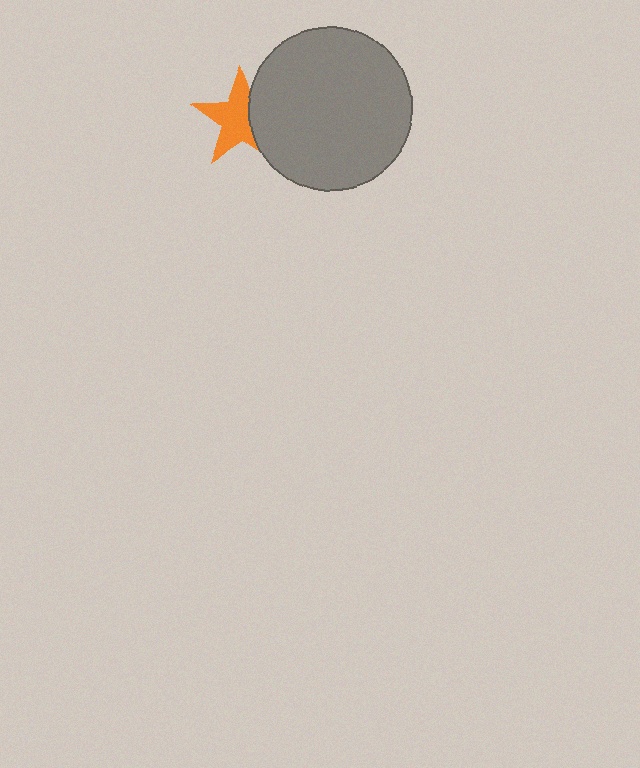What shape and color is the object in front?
The object in front is a gray circle.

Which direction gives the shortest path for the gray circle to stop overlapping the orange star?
Moving right gives the shortest separation.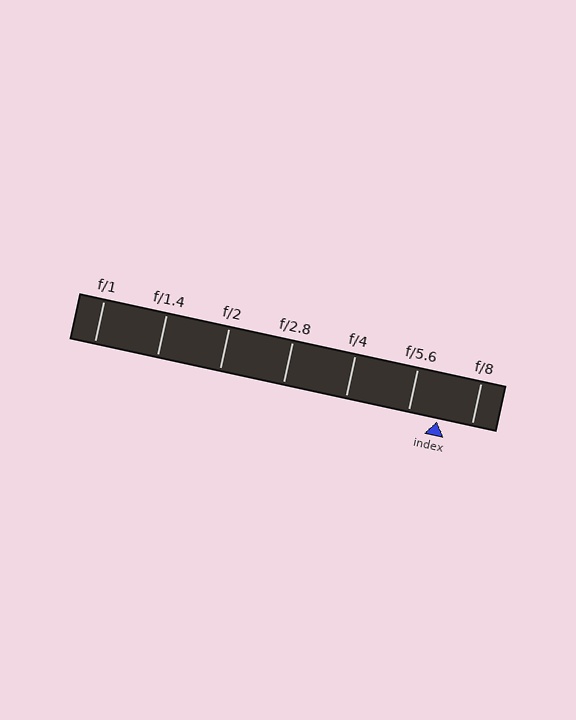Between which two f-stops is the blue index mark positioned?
The index mark is between f/5.6 and f/8.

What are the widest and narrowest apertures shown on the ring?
The widest aperture shown is f/1 and the narrowest is f/8.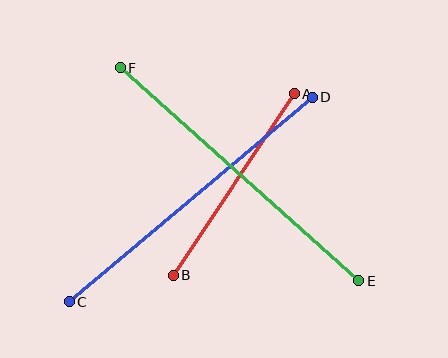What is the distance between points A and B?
The distance is approximately 218 pixels.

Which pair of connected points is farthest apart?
Points E and F are farthest apart.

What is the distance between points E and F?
The distance is approximately 320 pixels.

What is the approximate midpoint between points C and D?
The midpoint is at approximately (191, 199) pixels.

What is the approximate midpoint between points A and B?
The midpoint is at approximately (234, 184) pixels.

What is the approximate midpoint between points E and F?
The midpoint is at approximately (239, 174) pixels.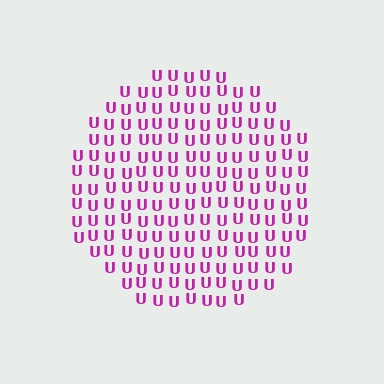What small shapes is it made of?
It is made of small letter U's.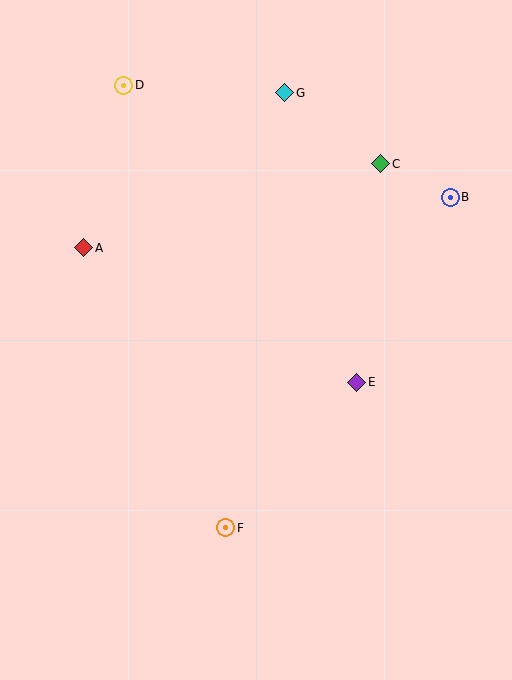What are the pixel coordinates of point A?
Point A is at (84, 248).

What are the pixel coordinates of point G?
Point G is at (285, 93).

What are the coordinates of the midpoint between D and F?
The midpoint between D and F is at (175, 307).